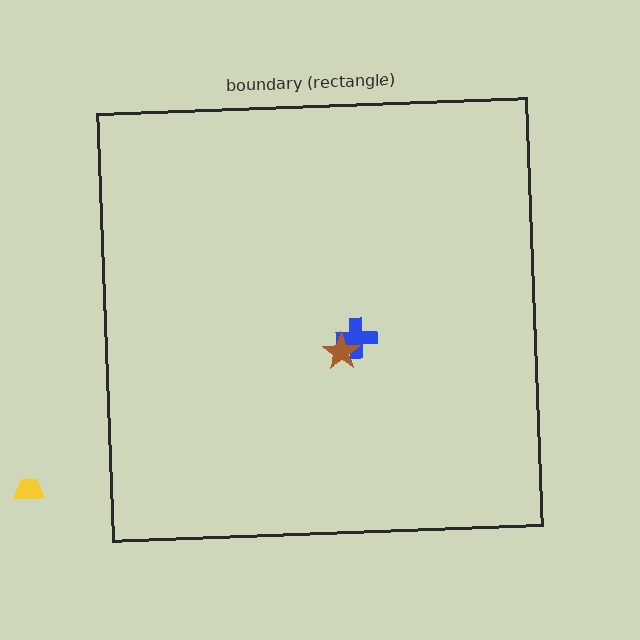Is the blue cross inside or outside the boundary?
Inside.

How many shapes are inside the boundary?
2 inside, 1 outside.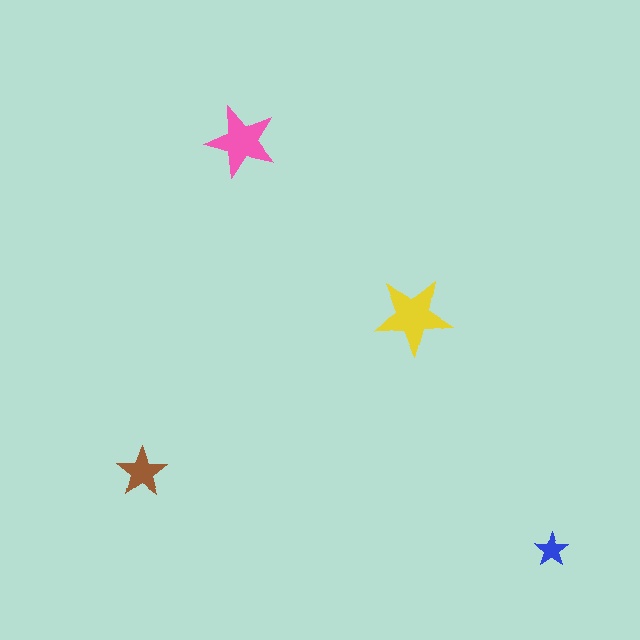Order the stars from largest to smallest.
the yellow one, the pink one, the brown one, the blue one.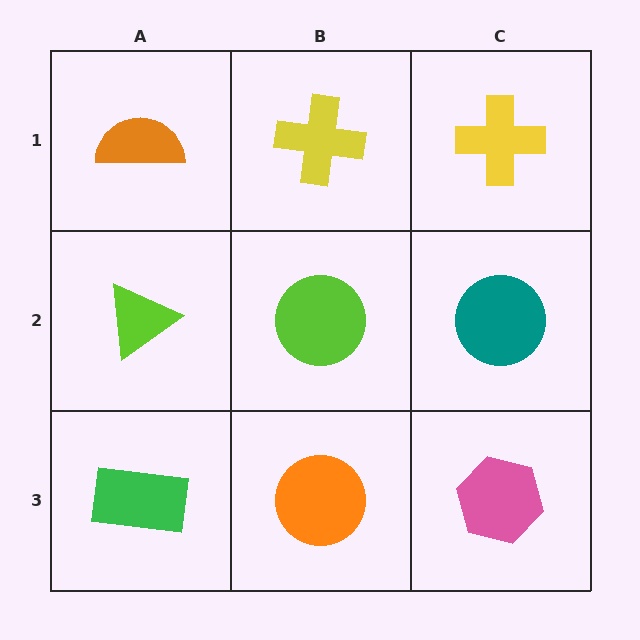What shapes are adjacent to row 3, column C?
A teal circle (row 2, column C), an orange circle (row 3, column B).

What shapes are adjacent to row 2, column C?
A yellow cross (row 1, column C), a pink hexagon (row 3, column C), a lime circle (row 2, column B).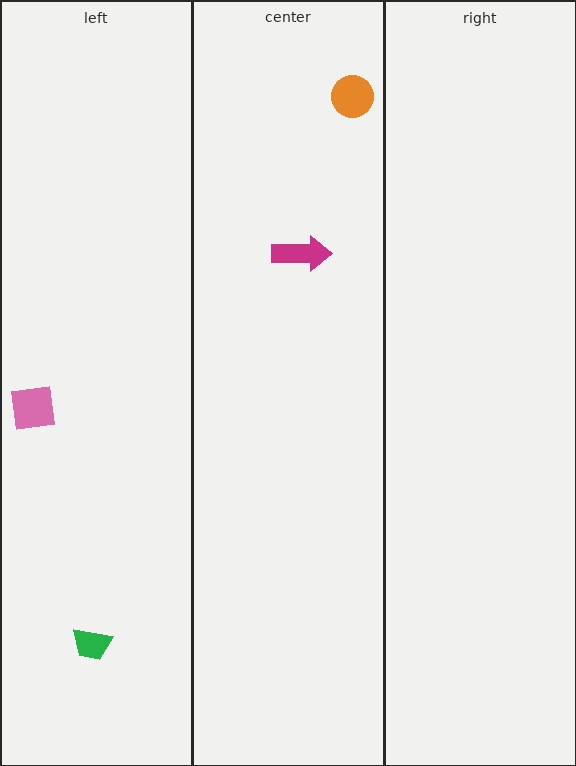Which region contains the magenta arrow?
The center region.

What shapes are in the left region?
The green trapezoid, the pink square.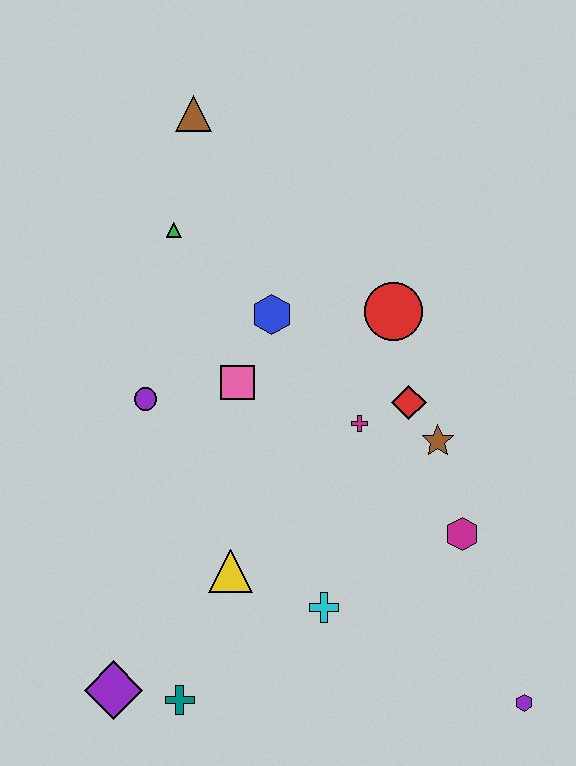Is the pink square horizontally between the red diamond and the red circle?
No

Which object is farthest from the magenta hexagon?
The brown triangle is farthest from the magenta hexagon.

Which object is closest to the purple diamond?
The teal cross is closest to the purple diamond.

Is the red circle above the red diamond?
Yes